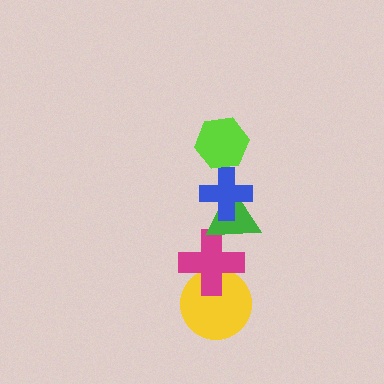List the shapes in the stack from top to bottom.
From top to bottom: the lime hexagon, the blue cross, the green triangle, the magenta cross, the yellow circle.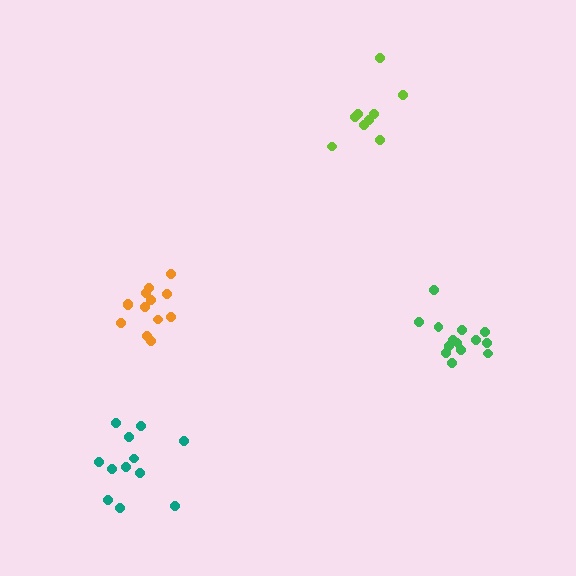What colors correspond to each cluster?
The clusters are colored: green, teal, lime, orange.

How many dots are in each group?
Group 1: 14 dots, Group 2: 12 dots, Group 3: 9 dots, Group 4: 13 dots (48 total).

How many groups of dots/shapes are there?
There are 4 groups.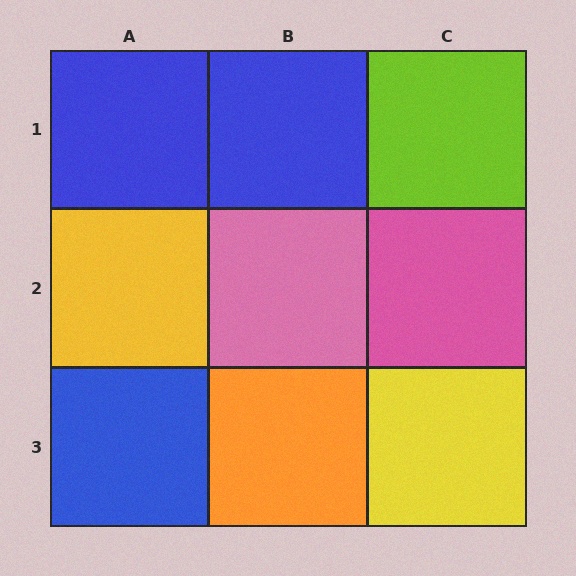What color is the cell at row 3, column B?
Orange.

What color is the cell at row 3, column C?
Yellow.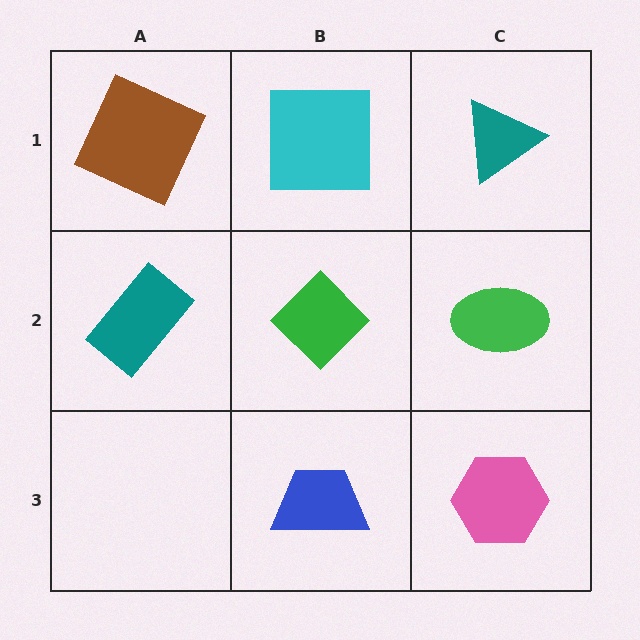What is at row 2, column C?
A green ellipse.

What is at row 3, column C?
A pink hexagon.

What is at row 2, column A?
A teal rectangle.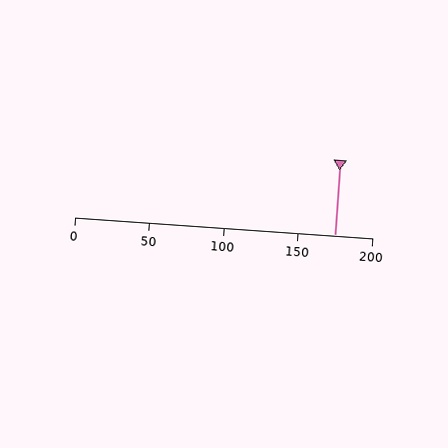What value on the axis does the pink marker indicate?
The marker indicates approximately 175.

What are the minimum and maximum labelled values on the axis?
The axis runs from 0 to 200.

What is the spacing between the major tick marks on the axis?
The major ticks are spaced 50 apart.